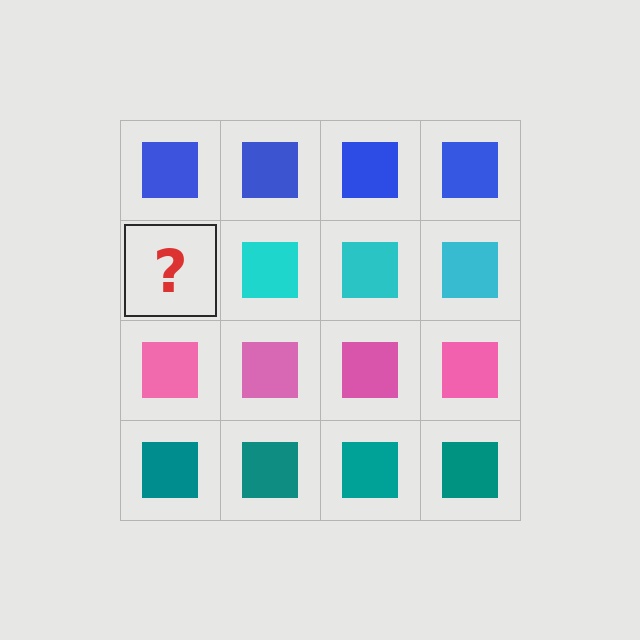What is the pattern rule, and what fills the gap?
The rule is that each row has a consistent color. The gap should be filled with a cyan square.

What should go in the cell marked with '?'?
The missing cell should contain a cyan square.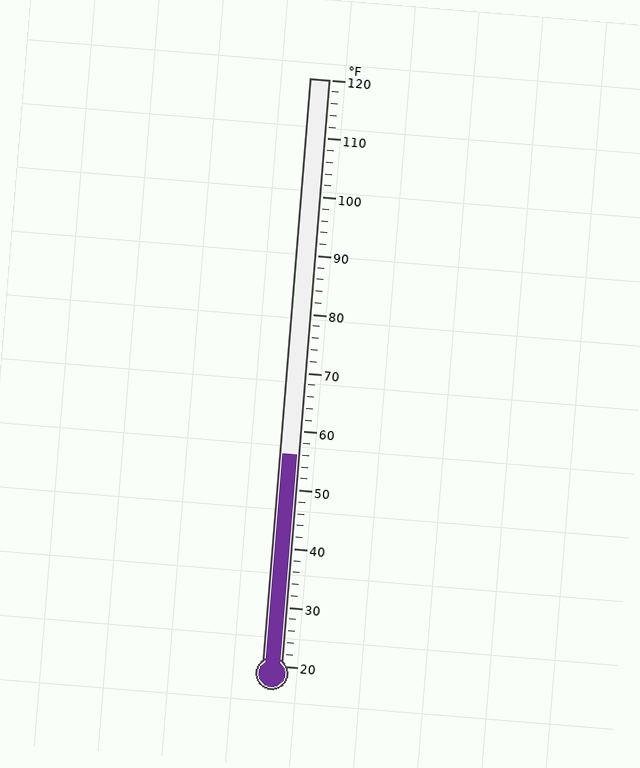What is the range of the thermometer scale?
The thermometer scale ranges from 20°F to 120°F.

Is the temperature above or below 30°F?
The temperature is above 30°F.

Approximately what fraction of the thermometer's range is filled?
The thermometer is filled to approximately 35% of its range.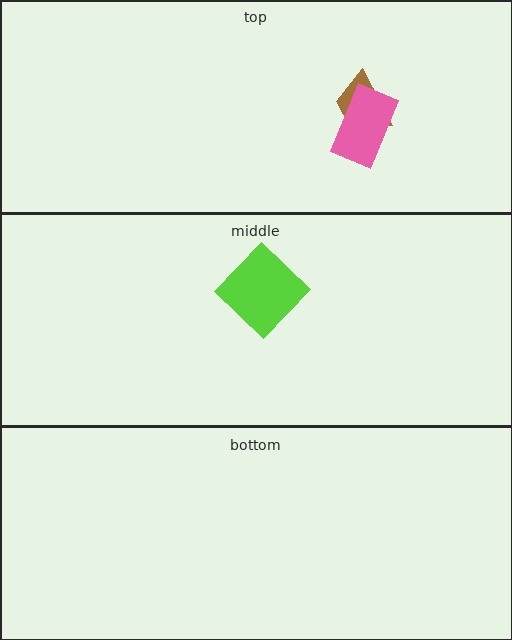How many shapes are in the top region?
2.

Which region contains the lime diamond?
The middle region.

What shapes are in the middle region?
The lime diamond.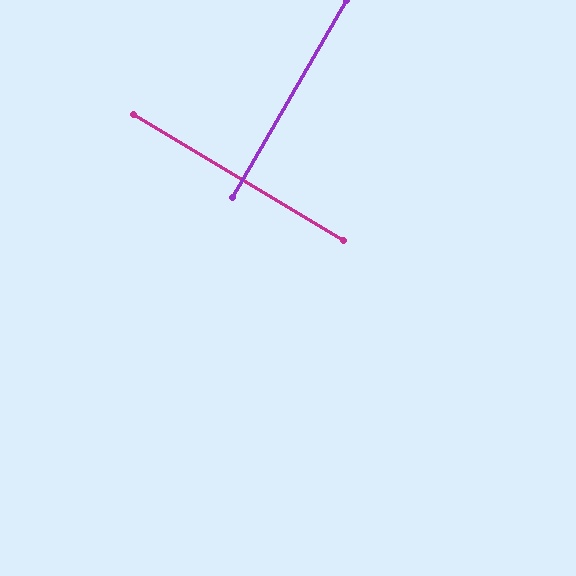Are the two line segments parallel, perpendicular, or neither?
Perpendicular — they meet at approximately 89°.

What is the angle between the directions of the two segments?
Approximately 89 degrees.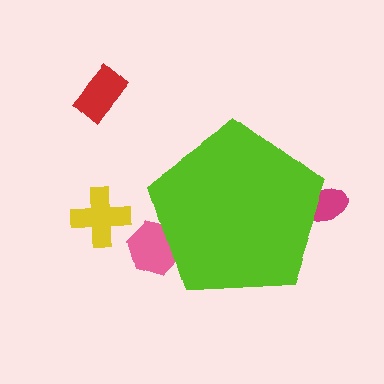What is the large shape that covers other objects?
A lime pentagon.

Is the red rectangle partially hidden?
No, the red rectangle is fully visible.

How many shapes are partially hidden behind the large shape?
2 shapes are partially hidden.